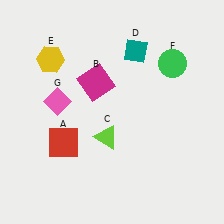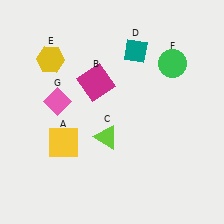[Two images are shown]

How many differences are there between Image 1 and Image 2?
There is 1 difference between the two images.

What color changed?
The square (A) changed from red in Image 1 to yellow in Image 2.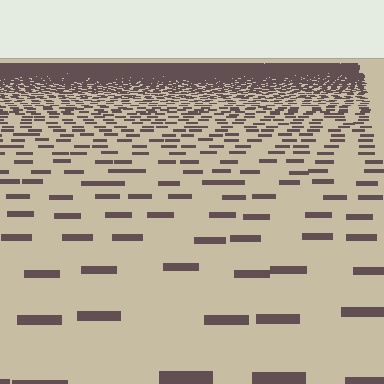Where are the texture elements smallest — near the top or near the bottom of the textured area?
Near the top.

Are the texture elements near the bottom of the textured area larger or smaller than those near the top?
Larger. Near the bottom, elements are closer to the viewer and appear at a bigger on-screen size.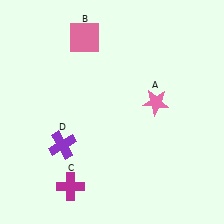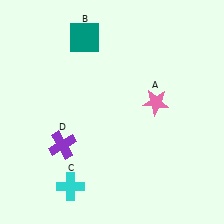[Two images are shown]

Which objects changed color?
B changed from pink to teal. C changed from magenta to cyan.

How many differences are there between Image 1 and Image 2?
There are 2 differences between the two images.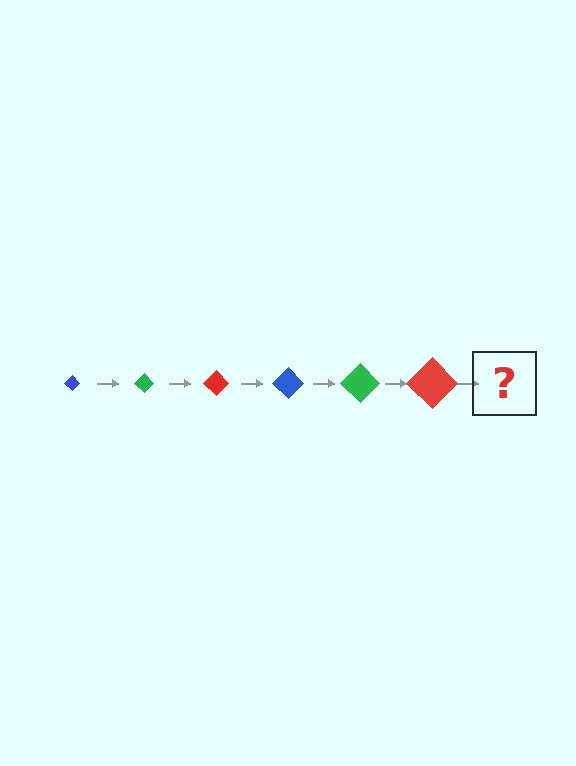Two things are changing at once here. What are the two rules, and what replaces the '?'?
The two rules are that the diamond grows larger each step and the color cycles through blue, green, and red. The '?' should be a blue diamond, larger than the previous one.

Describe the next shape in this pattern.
It should be a blue diamond, larger than the previous one.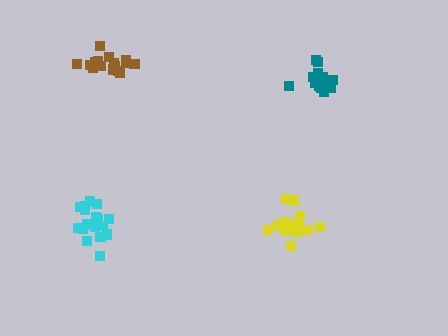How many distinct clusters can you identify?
There are 4 distinct clusters.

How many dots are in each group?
Group 1: 17 dots, Group 2: 16 dots, Group 3: 20 dots, Group 4: 16 dots (69 total).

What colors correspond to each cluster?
The clusters are colored: yellow, brown, cyan, teal.